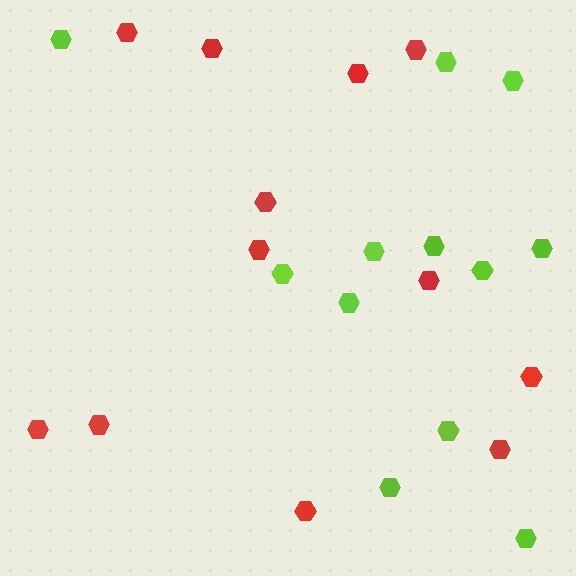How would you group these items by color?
There are 2 groups: one group of red hexagons (12) and one group of lime hexagons (12).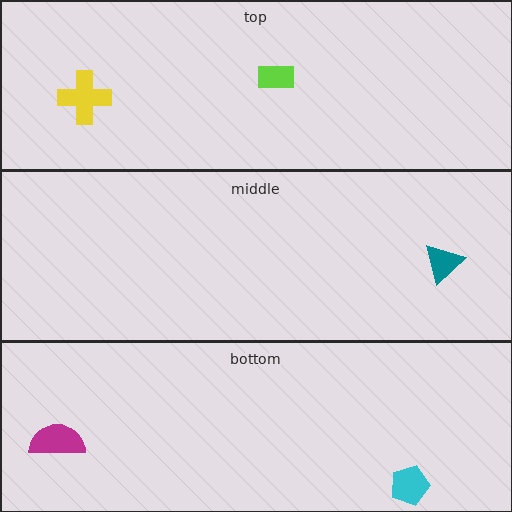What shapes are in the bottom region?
The magenta semicircle, the cyan pentagon.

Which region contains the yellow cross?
The top region.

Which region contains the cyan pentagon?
The bottom region.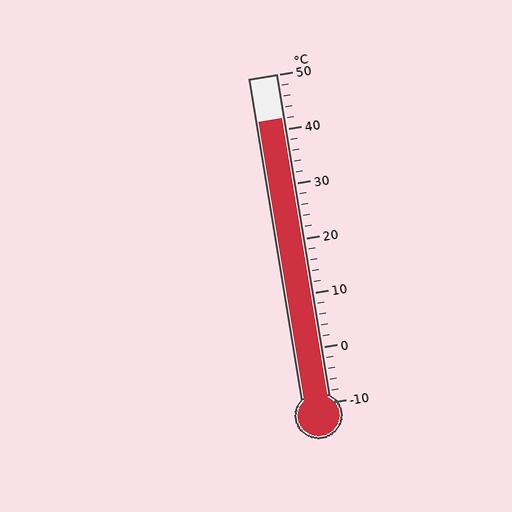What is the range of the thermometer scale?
The thermometer scale ranges from -10°C to 50°C.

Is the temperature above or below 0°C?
The temperature is above 0°C.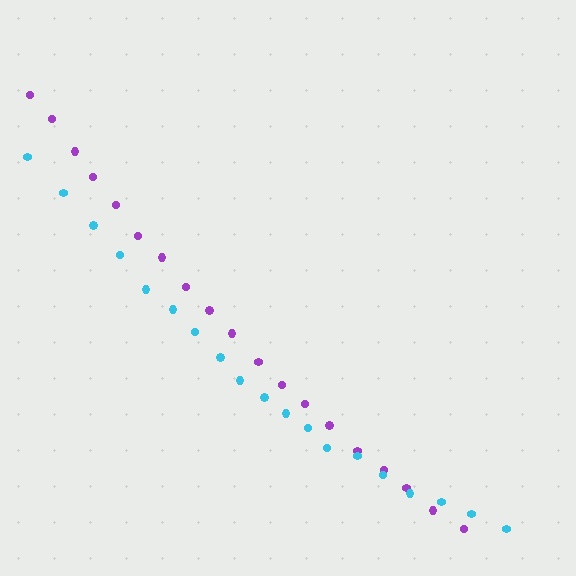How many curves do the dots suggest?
There are 2 distinct paths.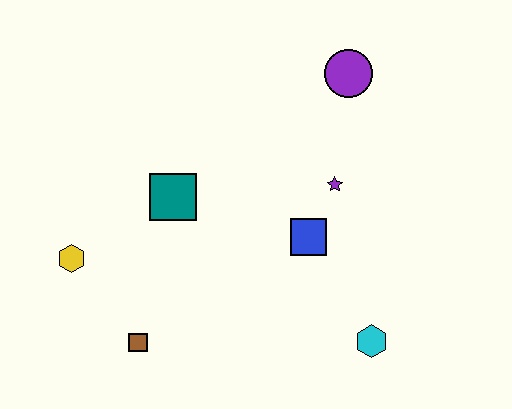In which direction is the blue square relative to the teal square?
The blue square is to the right of the teal square.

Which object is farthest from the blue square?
The yellow hexagon is farthest from the blue square.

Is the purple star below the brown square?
No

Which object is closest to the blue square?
The purple star is closest to the blue square.